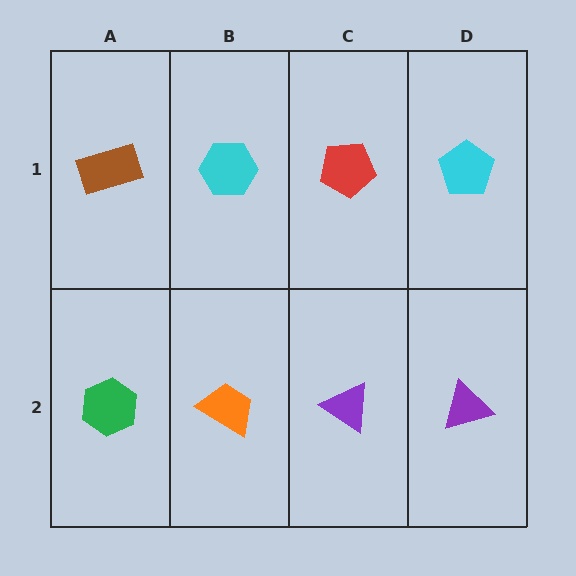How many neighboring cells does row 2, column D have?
2.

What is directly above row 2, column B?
A cyan hexagon.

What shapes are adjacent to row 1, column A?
A green hexagon (row 2, column A), a cyan hexagon (row 1, column B).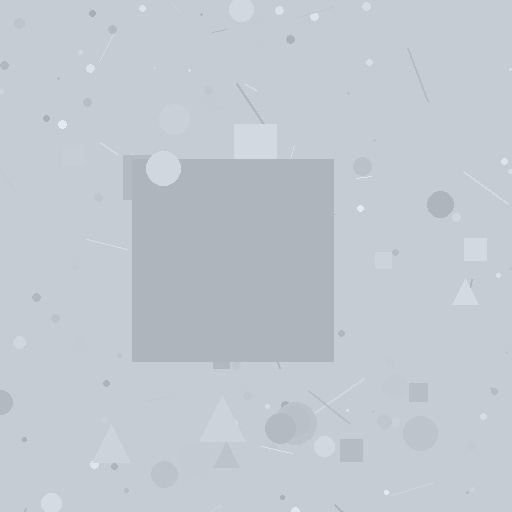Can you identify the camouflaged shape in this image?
The camouflaged shape is a square.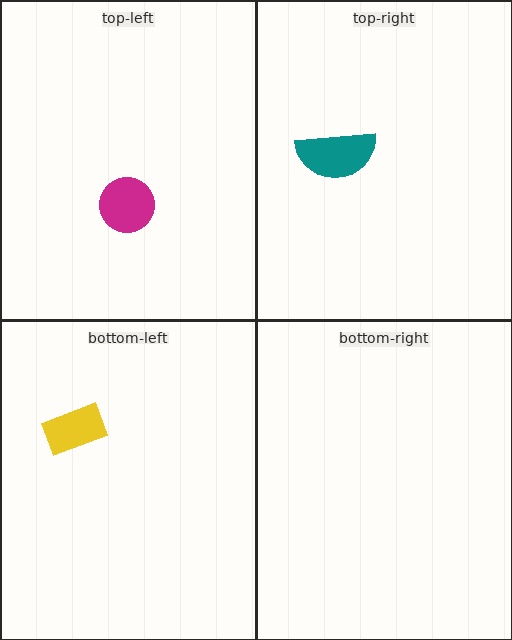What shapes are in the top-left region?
The magenta circle.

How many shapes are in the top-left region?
1.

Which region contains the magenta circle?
The top-left region.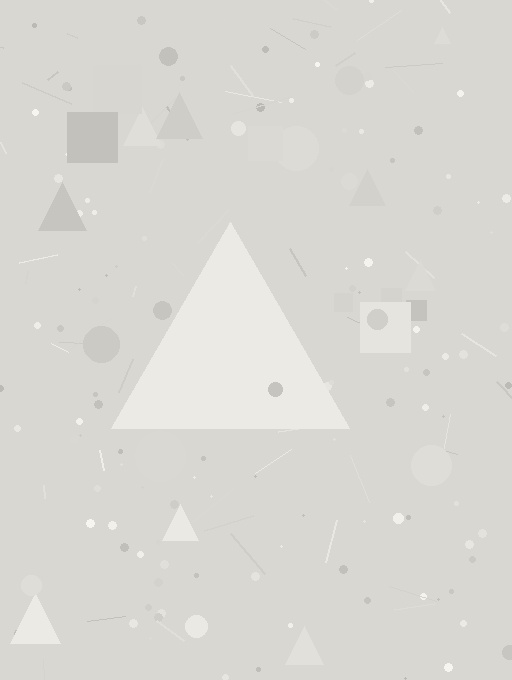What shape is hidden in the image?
A triangle is hidden in the image.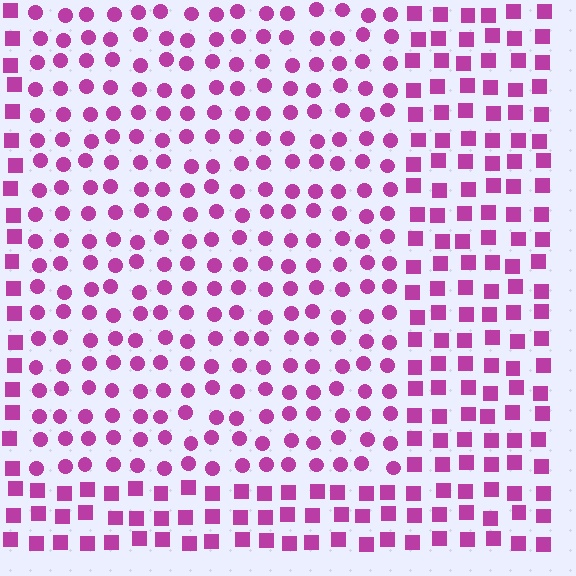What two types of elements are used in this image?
The image uses circles inside the rectangle region and squares outside it.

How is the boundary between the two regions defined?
The boundary is defined by a change in element shape: circles inside vs. squares outside. All elements share the same color and spacing.